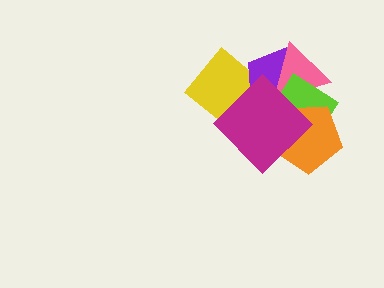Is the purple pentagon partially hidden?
Yes, it is partially covered by another shape.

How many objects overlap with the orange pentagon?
3 objects overlap with the orange pentagon.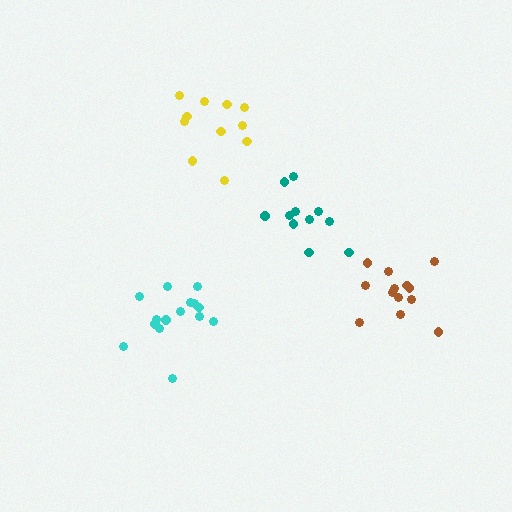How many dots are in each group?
Group 1: 15 dots, Group 2: 11 dots, Group 3: 13 dots, Group 4: 11 dots (50 total).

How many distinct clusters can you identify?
There are 4 distinct clusters.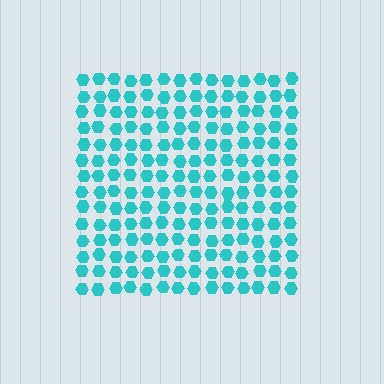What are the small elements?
The small elements are hexagons.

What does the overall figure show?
The overall figure shows a square.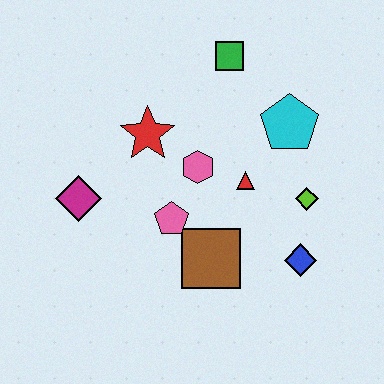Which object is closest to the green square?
The cyan pentagon is closest to the green square.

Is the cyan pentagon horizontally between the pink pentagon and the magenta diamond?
No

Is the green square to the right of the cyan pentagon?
No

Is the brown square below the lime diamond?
Yes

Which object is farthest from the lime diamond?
The magenta diamond is farthest from the lime diamond.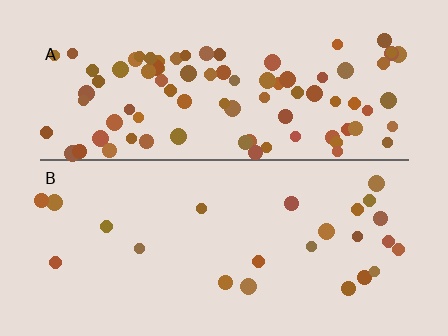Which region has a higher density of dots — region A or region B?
A (the top).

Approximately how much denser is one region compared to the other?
Approximately 3.7× — region A over region B.